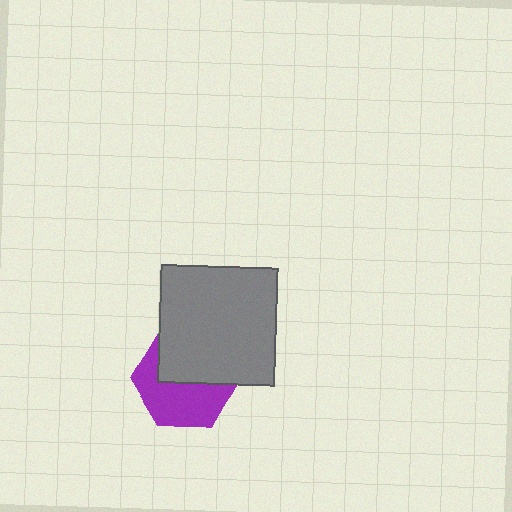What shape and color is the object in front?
The object in front is a gray square.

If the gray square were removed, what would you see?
You would see the complete purple hexagon.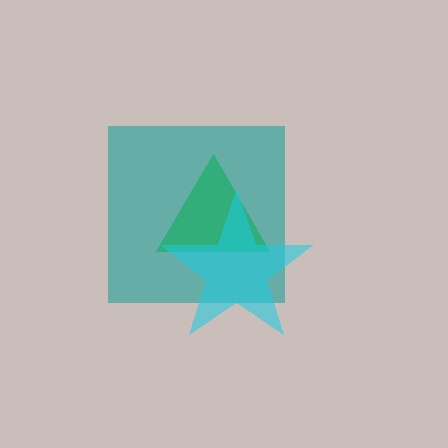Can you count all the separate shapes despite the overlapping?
Yes, there are 3 separate shapes.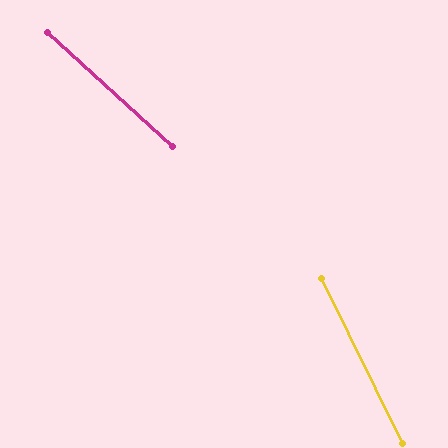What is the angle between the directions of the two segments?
Approximately 21 degrees.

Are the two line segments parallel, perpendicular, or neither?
Neither parallel nor perpendicular — they differ by about 21°.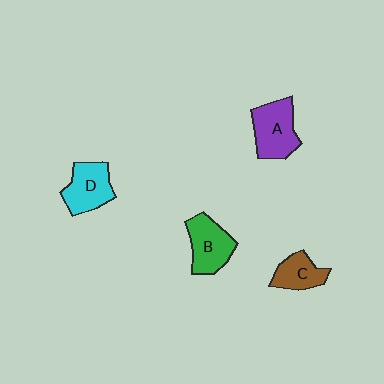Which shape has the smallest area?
Shape C (brown).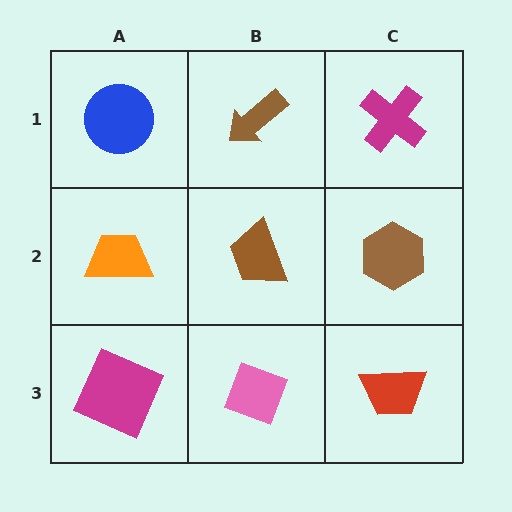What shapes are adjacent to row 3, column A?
An orange trapezoid (row 2, column A), a pink diamond (row 3, column B).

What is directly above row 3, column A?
An orange trapezoid.